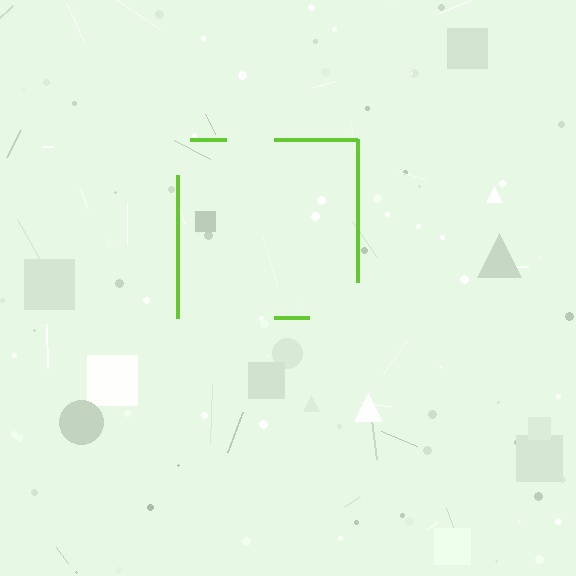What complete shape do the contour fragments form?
The contour fragments form a square.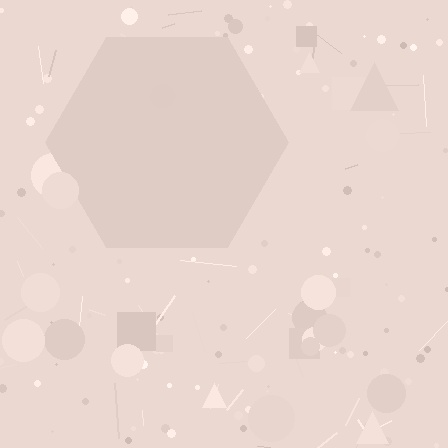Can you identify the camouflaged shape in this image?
The camouflaged shape is a hexagon.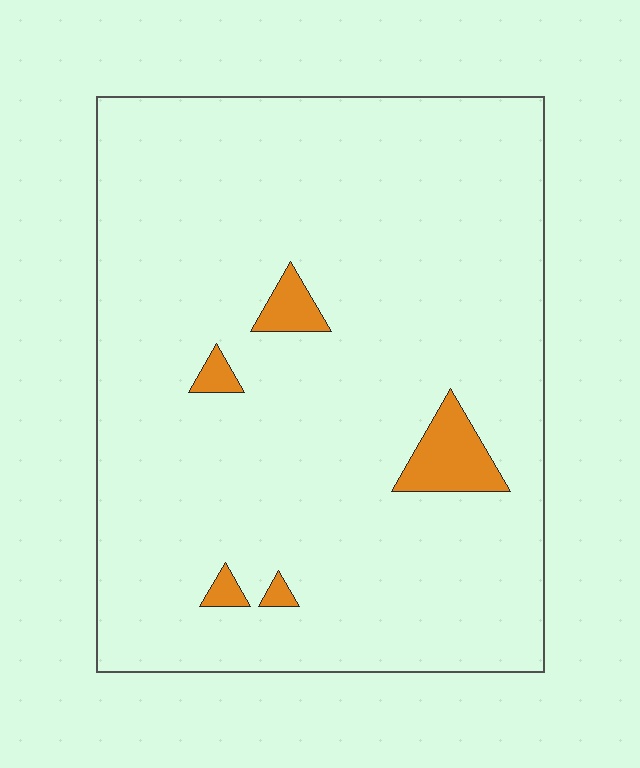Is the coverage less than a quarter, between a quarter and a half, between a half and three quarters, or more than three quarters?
Less than a quarter.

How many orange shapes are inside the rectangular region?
5.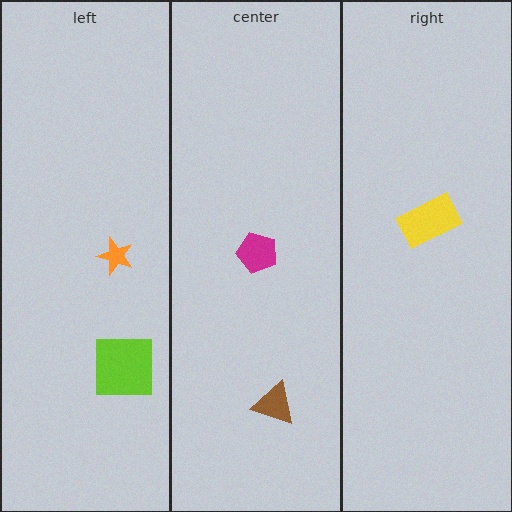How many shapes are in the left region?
2.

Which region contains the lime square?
The left region.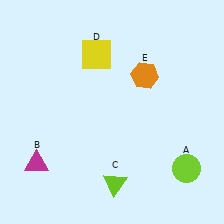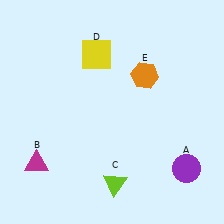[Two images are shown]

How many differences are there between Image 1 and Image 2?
There is 1 difference between the two images.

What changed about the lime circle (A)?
In Image 1, A is lime. In Image 2, it changed to purple.